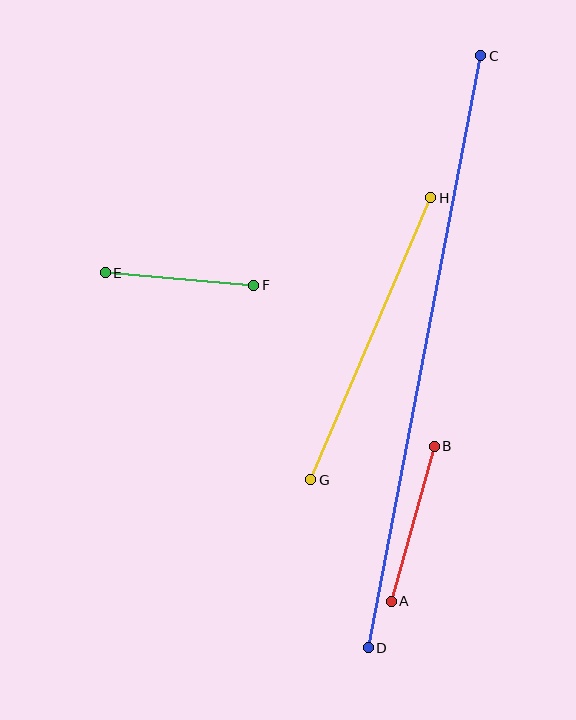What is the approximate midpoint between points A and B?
The midpoint is at approximately (413, 524) pixels.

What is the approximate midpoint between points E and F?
The midpoint is at approximately (179, 279) pixels.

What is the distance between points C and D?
The distance is approximately 603 pixels.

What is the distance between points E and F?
The distance is approximately 149 pixels.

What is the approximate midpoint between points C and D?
The midpoint is at approximately (424, 352) pixels.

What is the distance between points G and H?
The distance is approximately 307 pixels.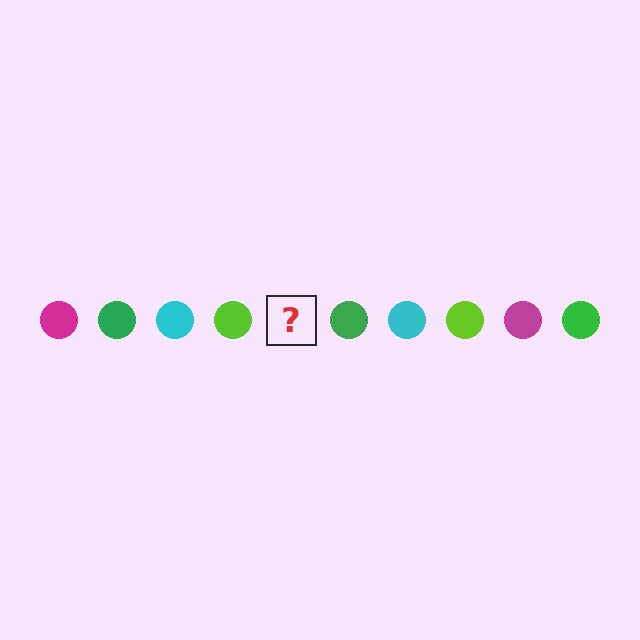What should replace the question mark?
The question mark should be replaced with a magenta circle.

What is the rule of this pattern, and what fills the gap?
The rule is that the pattern cycles through magenta, green, cyan, lime circles. The gap should be filled with a magenta circle.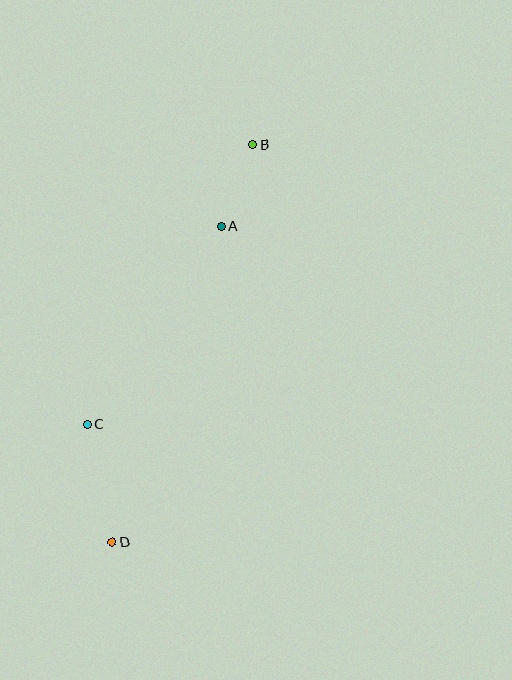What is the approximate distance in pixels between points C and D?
The distance between C and D is approximately 120 pixels.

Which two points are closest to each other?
Points A and B are closest to each other.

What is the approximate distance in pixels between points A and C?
The distance between A and C is approximately 239 pixels.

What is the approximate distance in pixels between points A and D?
The distance between A and D is approximately 334 pixels.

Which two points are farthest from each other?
Points B and D are farthest from each other.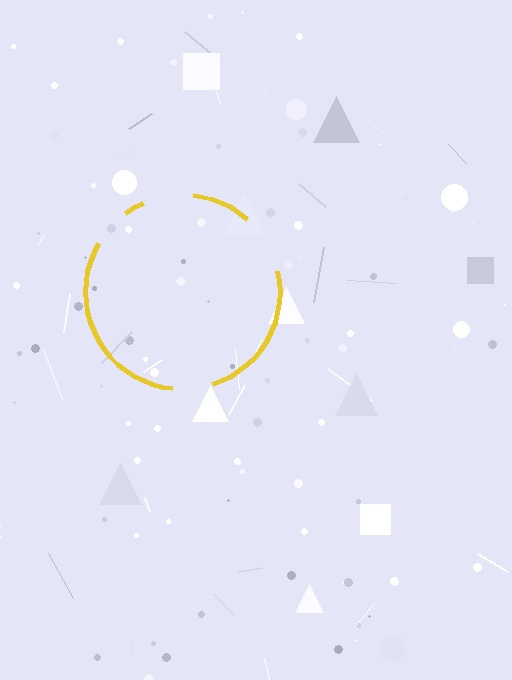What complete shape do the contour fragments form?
The contour fragments form a circle.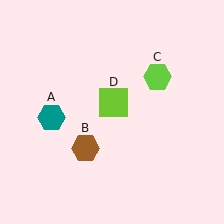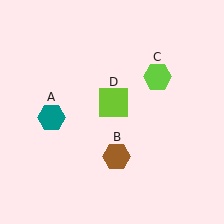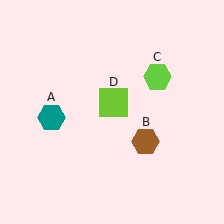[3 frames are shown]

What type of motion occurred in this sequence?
The brown hexagon (object B) rotated counterclockwise around the center of the scene.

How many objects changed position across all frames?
1 object changed position: brown hexagon (object B).